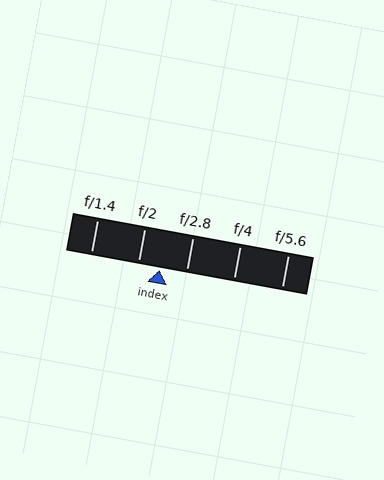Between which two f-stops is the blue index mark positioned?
The index mark is between f/2 and f/2.8.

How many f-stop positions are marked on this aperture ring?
There are 5 f-stop positions marked.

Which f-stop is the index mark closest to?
The index mark is closest to f/2.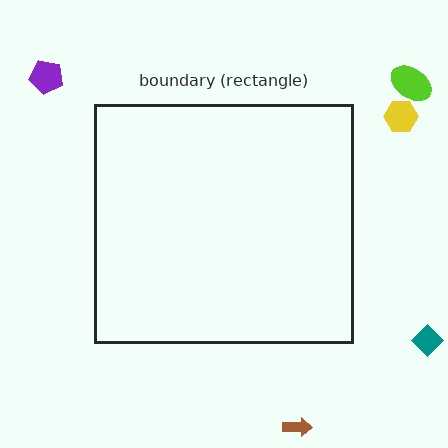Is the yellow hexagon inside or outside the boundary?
Outside.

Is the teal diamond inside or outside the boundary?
Outside.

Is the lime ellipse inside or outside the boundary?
Outside.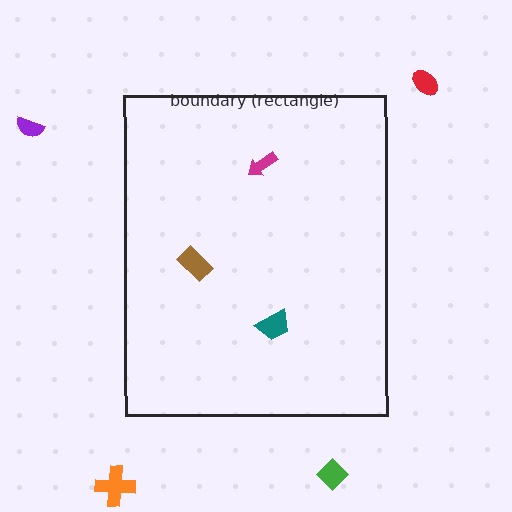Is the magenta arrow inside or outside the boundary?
Inside.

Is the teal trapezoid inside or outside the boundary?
Inside.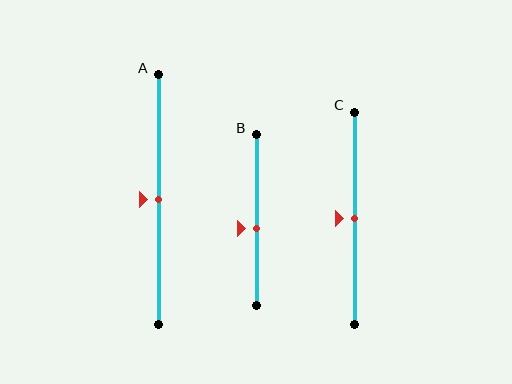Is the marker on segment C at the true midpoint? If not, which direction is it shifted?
Yes, the marker on segment C is at the true midpoint.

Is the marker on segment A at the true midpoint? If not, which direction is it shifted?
Yes, the marker on segment A is at the true midpoint.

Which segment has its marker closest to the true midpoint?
Segment A has its marker closest to the true midpoint.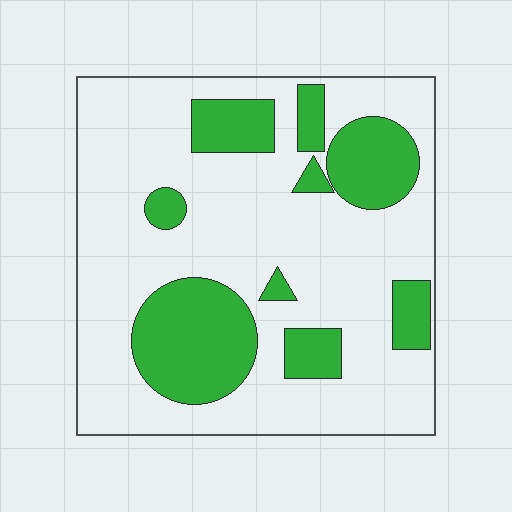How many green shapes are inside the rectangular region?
9.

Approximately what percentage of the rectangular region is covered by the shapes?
Approximately 25%.